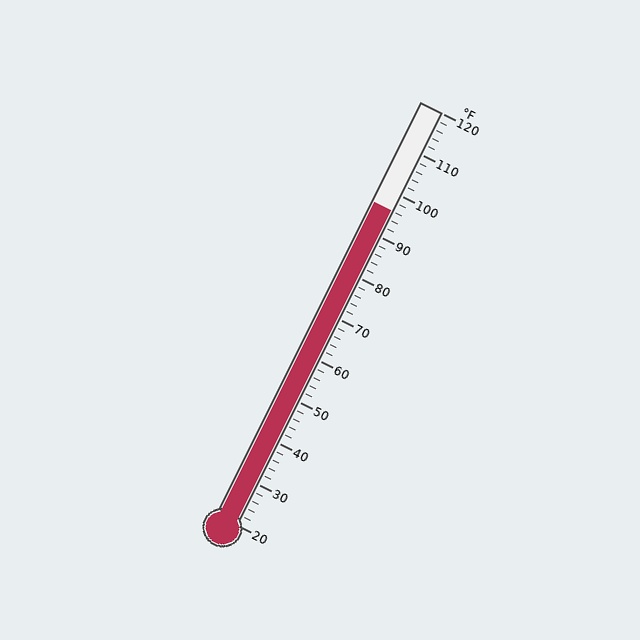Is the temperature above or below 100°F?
The temperature is below 100°F.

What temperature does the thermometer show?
The thermometer shows approximately 96°F.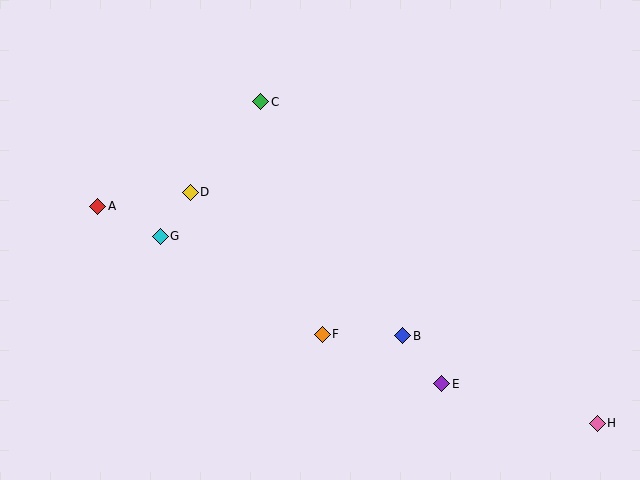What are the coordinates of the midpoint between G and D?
The midpoint between G and D is at (175, 214).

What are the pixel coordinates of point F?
Point F is at (322, 334).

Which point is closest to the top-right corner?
Point C is closest to the top-right corner.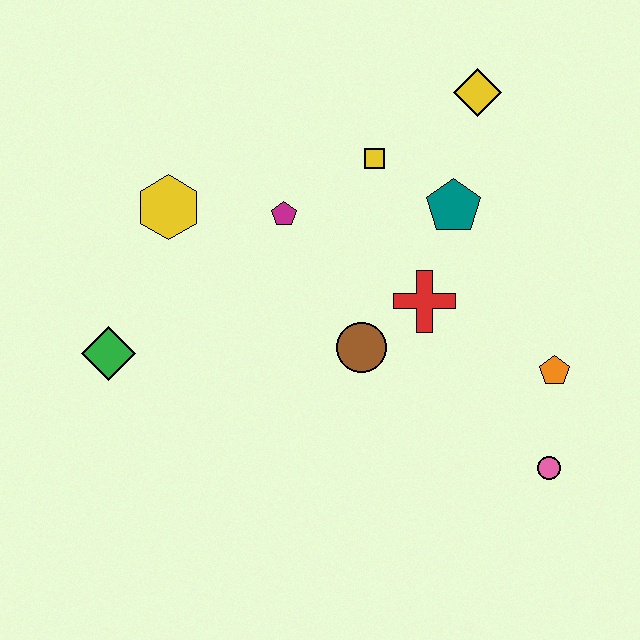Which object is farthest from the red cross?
The green diamond is farthest from the red cross.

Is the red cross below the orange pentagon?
No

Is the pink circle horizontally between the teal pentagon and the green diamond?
No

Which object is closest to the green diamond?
The yellow hexagon is closest to the green diamond.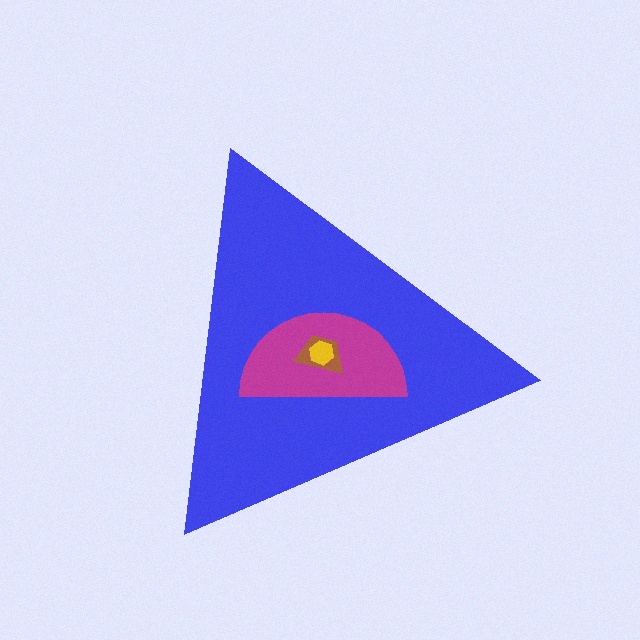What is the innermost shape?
The yellow hexagon.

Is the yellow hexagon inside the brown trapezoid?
Yes.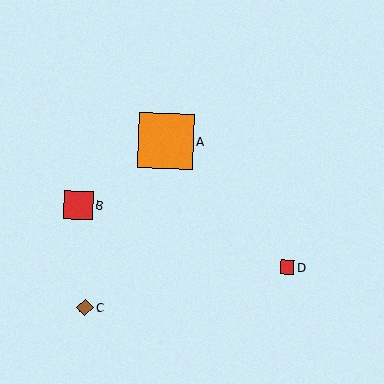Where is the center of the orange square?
The center of the orange square is at (166, 141).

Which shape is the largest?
The orange square (labeled A) is the largest.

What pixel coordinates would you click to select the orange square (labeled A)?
Click at (166, 141) to select the orange square A.